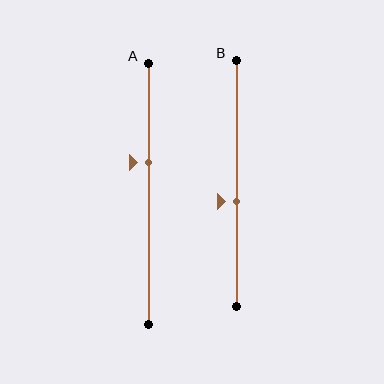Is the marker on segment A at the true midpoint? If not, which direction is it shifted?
No, the marker on segment A is shifted upward by about 12% of the segment length.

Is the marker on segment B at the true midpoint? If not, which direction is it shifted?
No, the marker on segment B is shifted downward by about 7% of the segment length.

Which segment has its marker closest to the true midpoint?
Segment B has its marker closest to the true midpoint.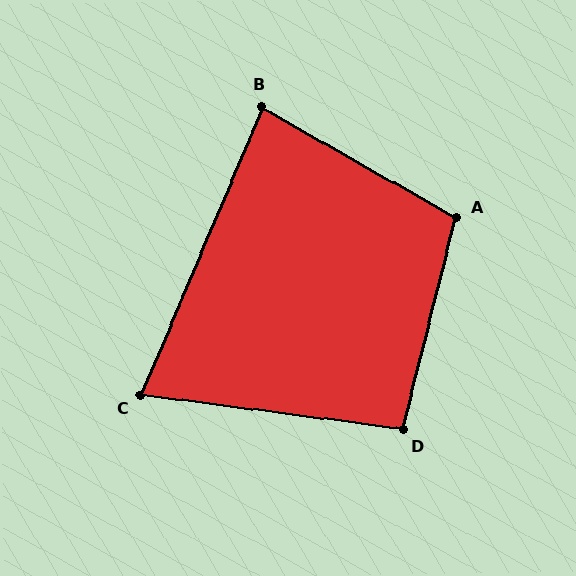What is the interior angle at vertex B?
Approximately 83 degrees (acute).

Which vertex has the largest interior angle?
A, at approximately 105 degrees.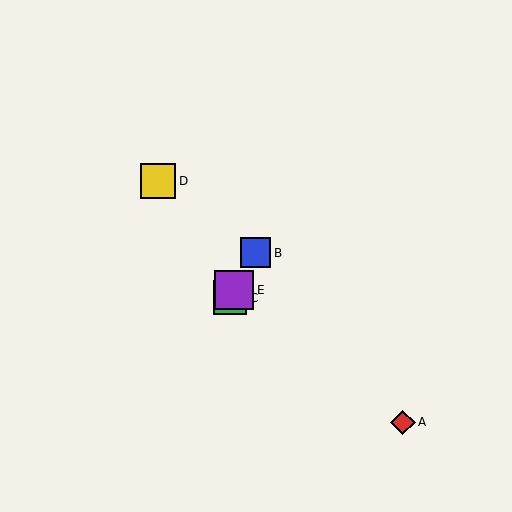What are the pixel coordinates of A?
Object A is at (403, 422).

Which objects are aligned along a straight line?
Objects B, C, E are aligned along a straight line.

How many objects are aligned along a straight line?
3 objects (B, C, E) are aligned along a straight line.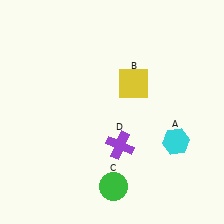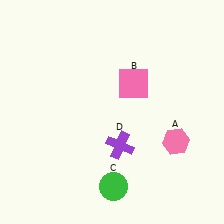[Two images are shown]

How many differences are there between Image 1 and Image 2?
There are 2 differences between the two images.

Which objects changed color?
A changed from cyan to pink. B changed from yellow to pink.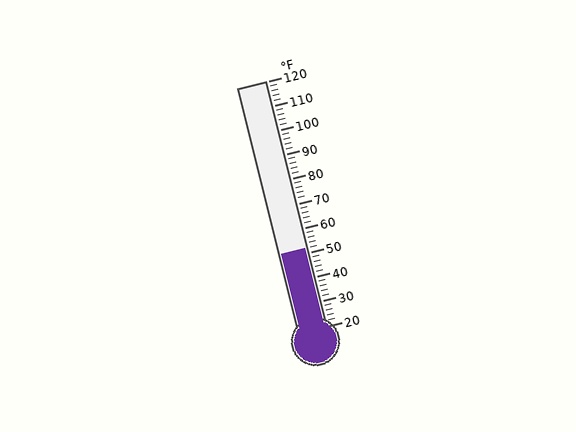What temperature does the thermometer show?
The thermometer shows approximately 52°F.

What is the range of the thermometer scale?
The thermometer scale ranges from 20°F to 120°F.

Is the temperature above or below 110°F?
The temperature is below 110°F.